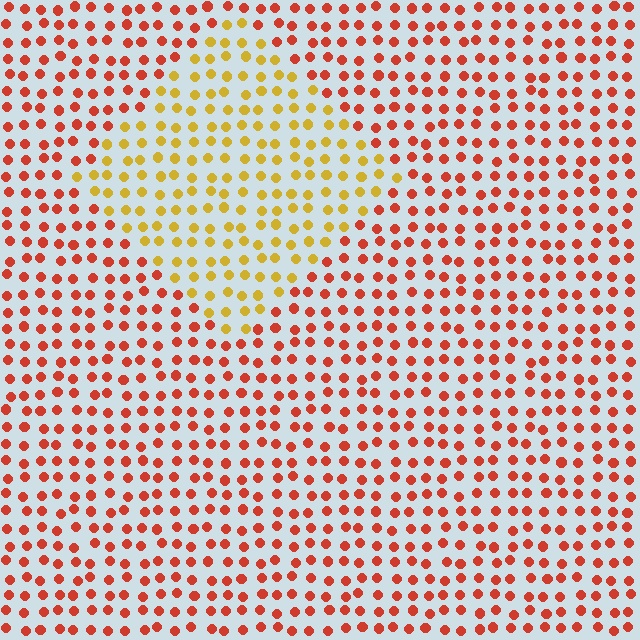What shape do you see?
I see a diamond.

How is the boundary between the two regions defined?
The boundary is defined purely by a slight shift in hue (about 43 degrees). Spacing, size, and orientation are identical on both sides.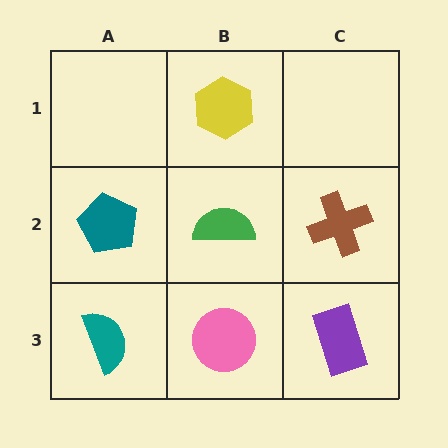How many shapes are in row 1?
1 shape.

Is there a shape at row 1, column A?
No, that cell is empty.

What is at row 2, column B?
A green semicircle.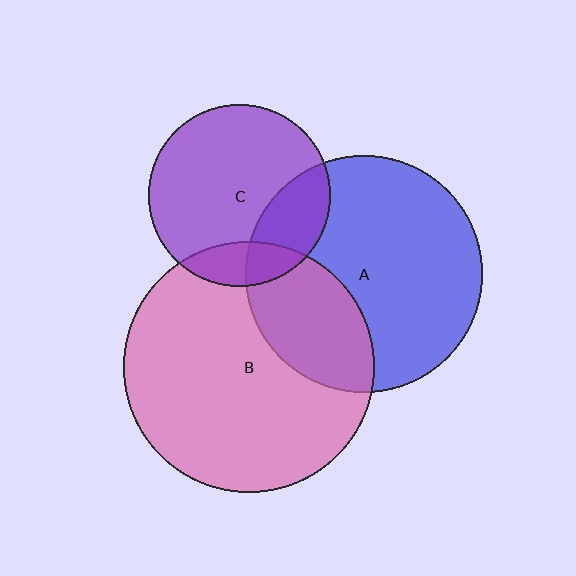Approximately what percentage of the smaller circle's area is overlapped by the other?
Approximately 25%.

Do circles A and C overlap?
Yes.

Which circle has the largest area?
Circle B (pink).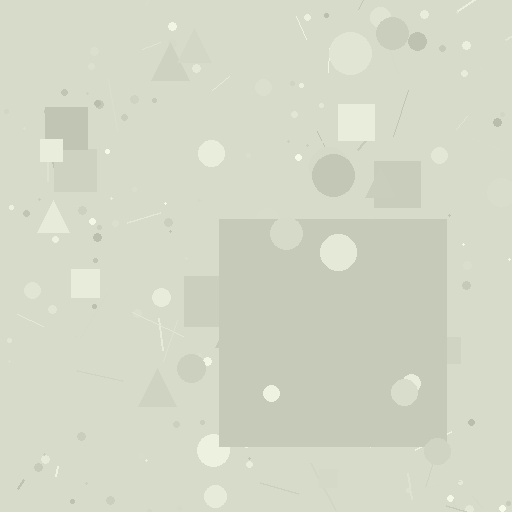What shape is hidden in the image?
A square is hidden in the image.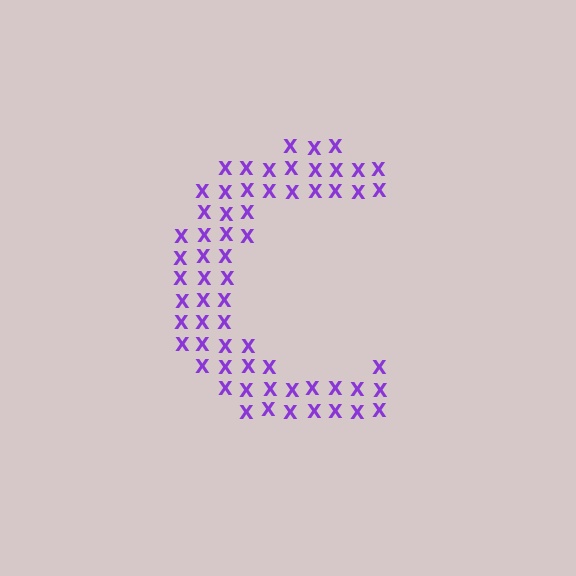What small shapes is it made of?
It is made of small letter X's.